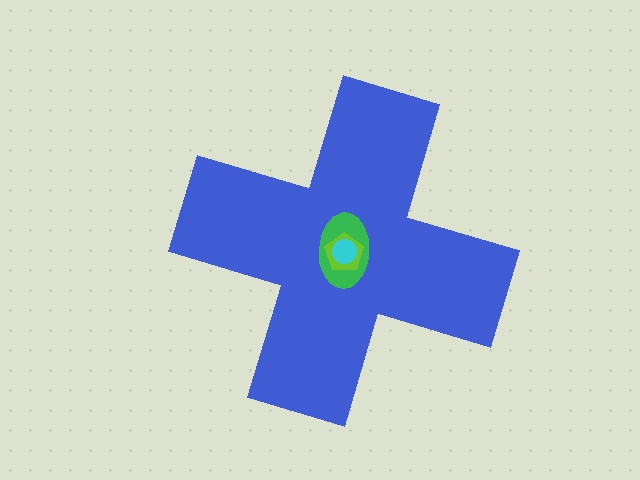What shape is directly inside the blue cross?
The green ellipse.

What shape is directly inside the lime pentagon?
The cyan circle.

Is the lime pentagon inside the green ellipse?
Yes.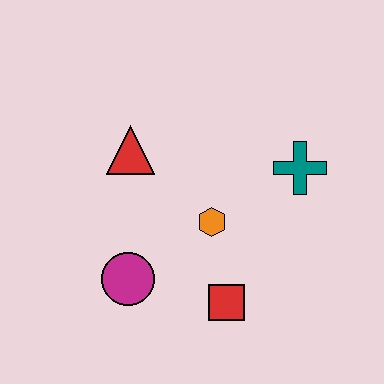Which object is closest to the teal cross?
The orange hexagon is closest to the teal cross.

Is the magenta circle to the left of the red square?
Yes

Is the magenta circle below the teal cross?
Yes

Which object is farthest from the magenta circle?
The teal cross is farthest from the magenta circle.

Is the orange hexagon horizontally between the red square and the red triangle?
Yes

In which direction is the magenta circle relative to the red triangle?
The magenta circle is below the red triangle.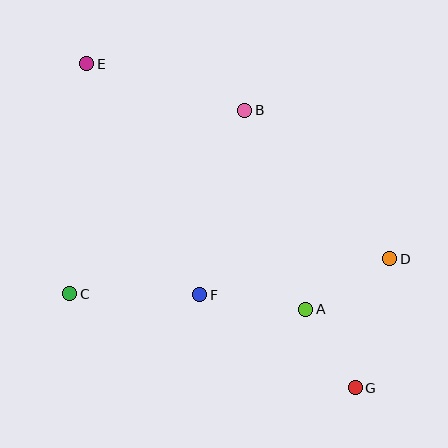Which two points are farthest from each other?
Points E and G are farthest from each other.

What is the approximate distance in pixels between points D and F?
The distance between D and F is approximately 193 pixels.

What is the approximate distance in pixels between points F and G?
The distance between F and G is approximately 181 pixels.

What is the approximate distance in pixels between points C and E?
The distance between C and E is approximately 231 pixels.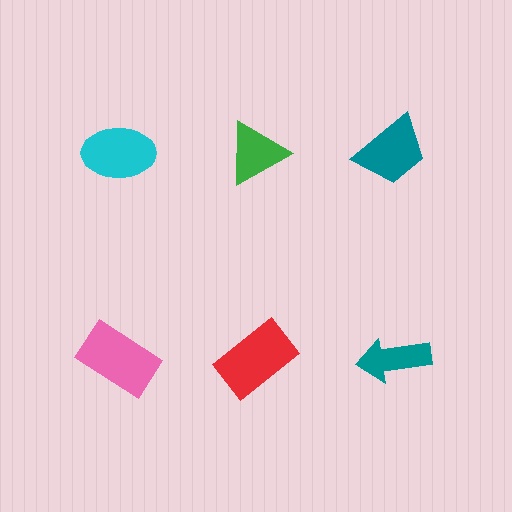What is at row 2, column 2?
A red rectangle.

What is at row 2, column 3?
A teal arrow.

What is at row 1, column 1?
A cyan ellipse.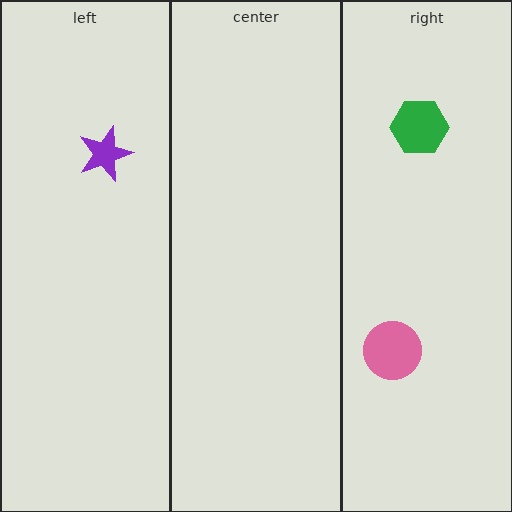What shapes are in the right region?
The pink circle, the green hexagon.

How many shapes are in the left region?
1.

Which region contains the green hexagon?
The right region.